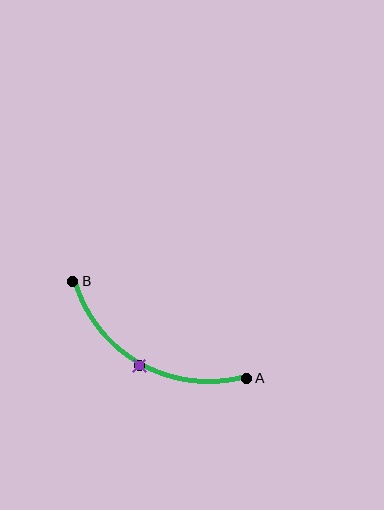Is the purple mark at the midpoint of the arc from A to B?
Yes. The purple mark lies on the arc at equal arc-length from both A and B — it is the arc midpoint.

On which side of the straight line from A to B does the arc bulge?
The arc bulges below the straight line connecting A and B.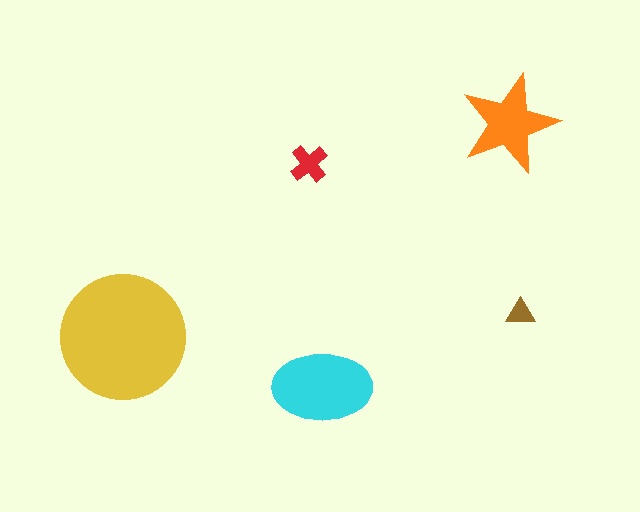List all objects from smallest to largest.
The brown triangle, the red cross, the orange star, the cyan ellipse, the yellow circle.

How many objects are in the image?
There are 5 objects in the image.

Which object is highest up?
The orange star is topmost.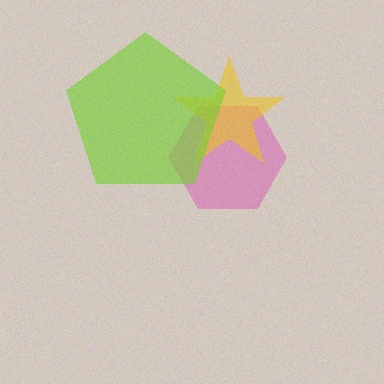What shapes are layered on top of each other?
The layered shapes are: a pink hexagon, a yellow star, a lime pentagon.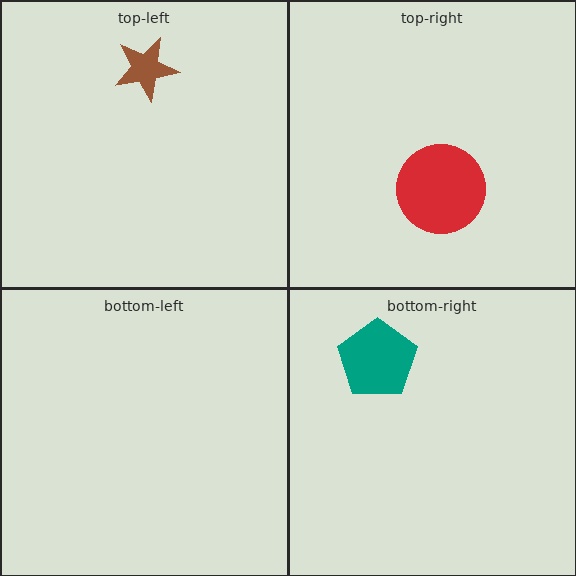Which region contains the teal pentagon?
The bottom-right region.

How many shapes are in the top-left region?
1.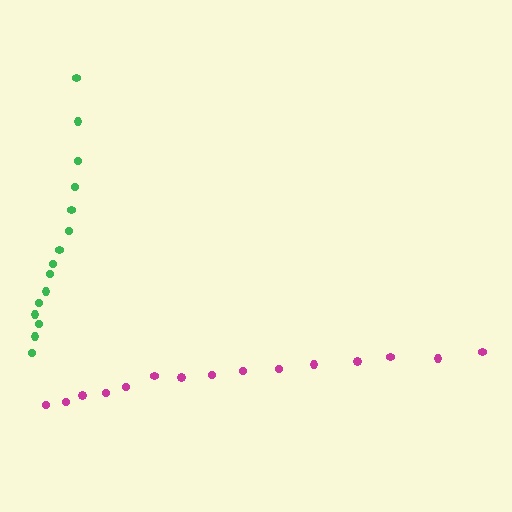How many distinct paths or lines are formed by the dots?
There are 2 distinct paths.